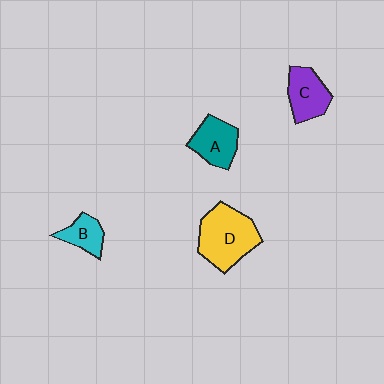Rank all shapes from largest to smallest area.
From largest to smallest: D (yellow), C (purple), A (teal), B (cyan).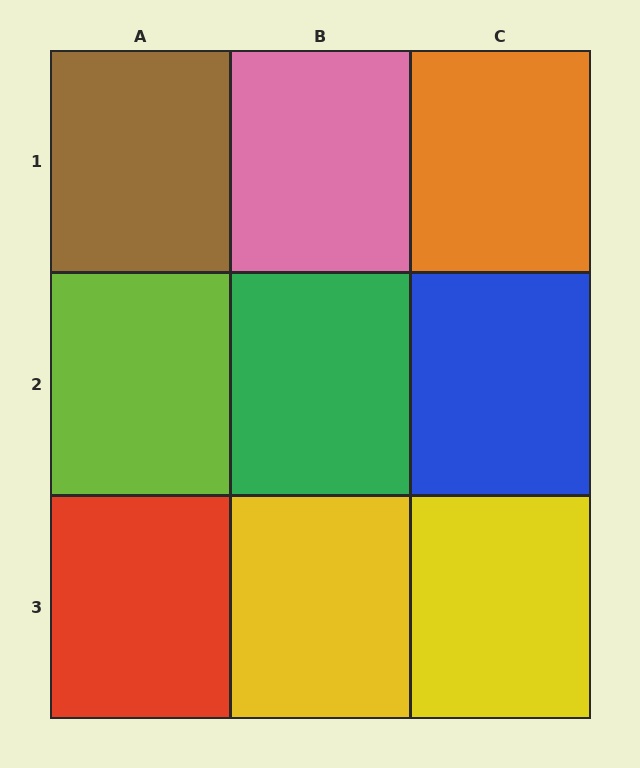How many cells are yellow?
2 cells are yellow.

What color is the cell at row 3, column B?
Yellow.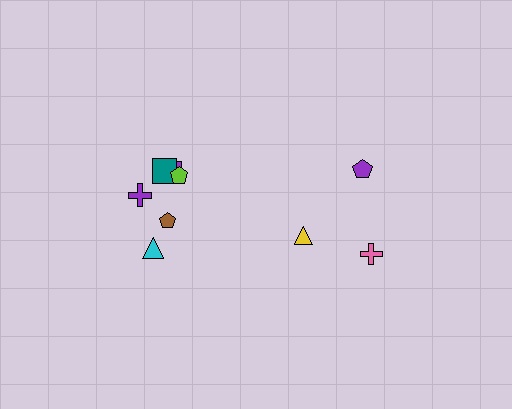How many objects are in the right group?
There are 3 objects.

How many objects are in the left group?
There are 6 objects.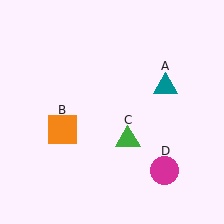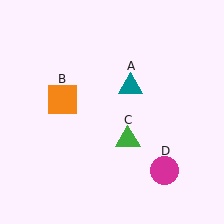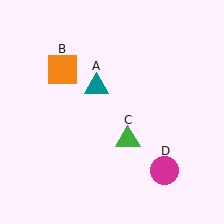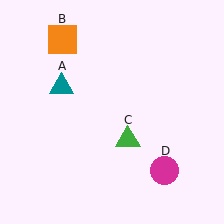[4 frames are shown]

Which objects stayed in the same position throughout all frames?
Green triangle (object C) and magenta circle (object D) remained stationary.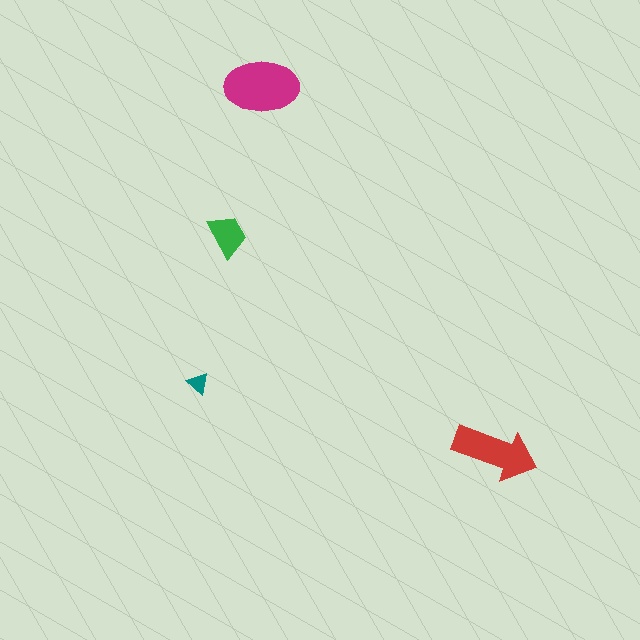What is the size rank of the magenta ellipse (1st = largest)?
1st.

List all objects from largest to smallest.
The magenta ellipse, the red arrow, the green trapezoid, the teal triangle.